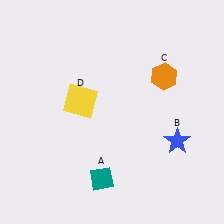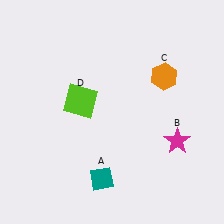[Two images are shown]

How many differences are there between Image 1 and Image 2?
There are 2 differences between the two images.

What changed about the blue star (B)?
In Image 1, B is blue. In Image 2, it changed to magenta.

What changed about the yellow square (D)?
In Image 1, D is yellow. In Image 2, it changed to lime.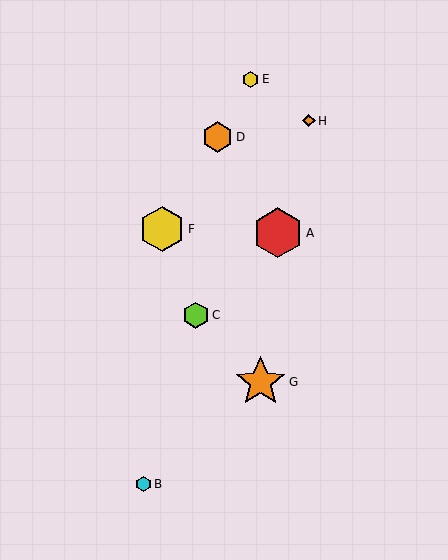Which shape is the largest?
The orange star (labeled G) is the largest.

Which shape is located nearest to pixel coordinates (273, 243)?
The red hexagon (labeled A) at (278, 233) is nearest to that location.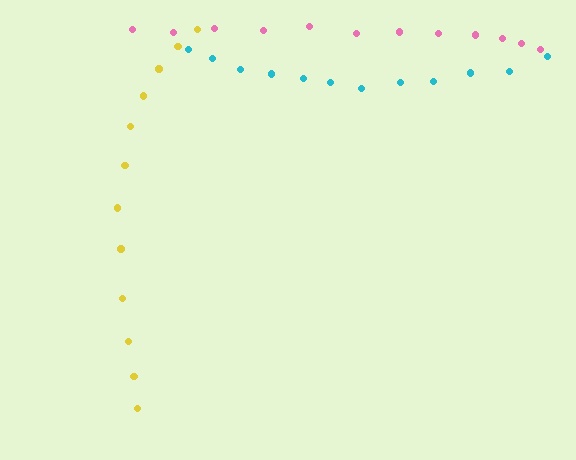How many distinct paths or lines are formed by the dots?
There are 3 distinct paths.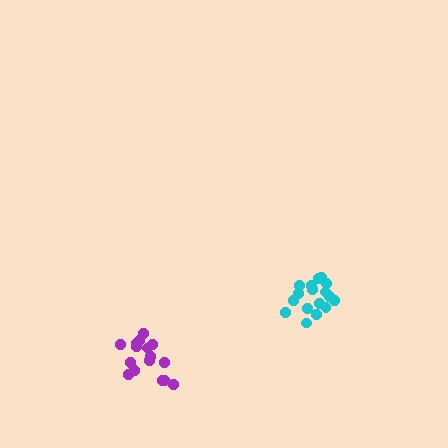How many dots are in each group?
Group 1: 16 dots, Group 2: 17 dots (33 total).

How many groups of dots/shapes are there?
There are 2 groups.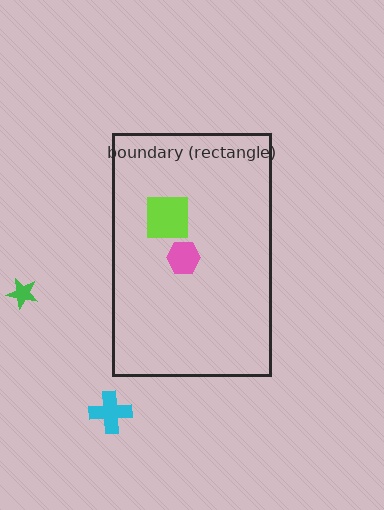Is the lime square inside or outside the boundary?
Inside.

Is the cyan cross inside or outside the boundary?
Outside.